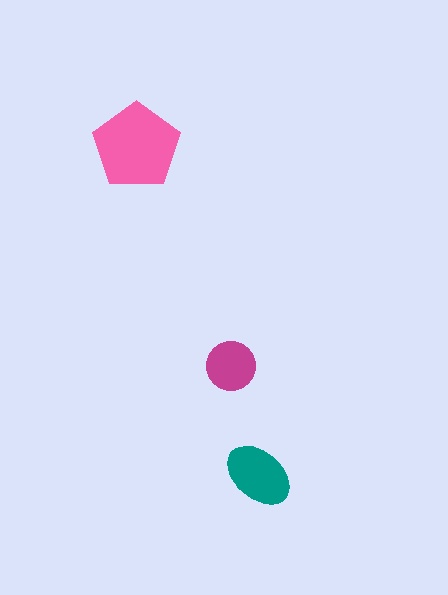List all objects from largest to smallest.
The pink pentagon, the teal ellipse, the magenta circle.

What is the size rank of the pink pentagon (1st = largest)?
1st.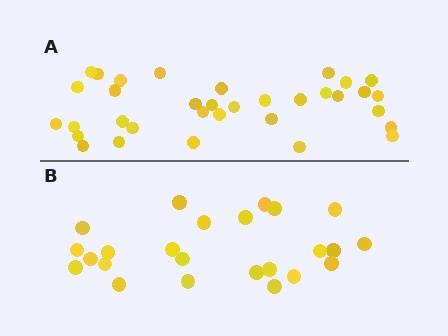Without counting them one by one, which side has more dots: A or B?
Region A (the top region) has more dots.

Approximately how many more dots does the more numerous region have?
Region A has roughly 10 or so more dots than region B.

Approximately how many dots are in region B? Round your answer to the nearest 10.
About 20 dots. (The exact count is 24, which rounds to 20.)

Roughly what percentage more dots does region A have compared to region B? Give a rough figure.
About 40% more.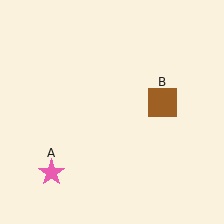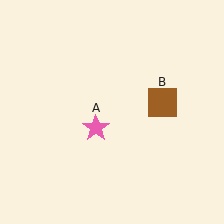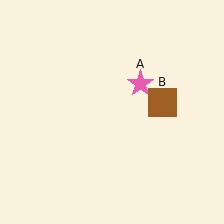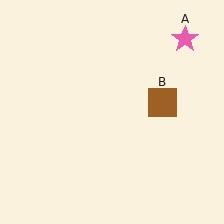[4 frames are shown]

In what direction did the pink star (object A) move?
The pink star (object A) moved up and to the right.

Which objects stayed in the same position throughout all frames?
Brown square (object B) remained stationary.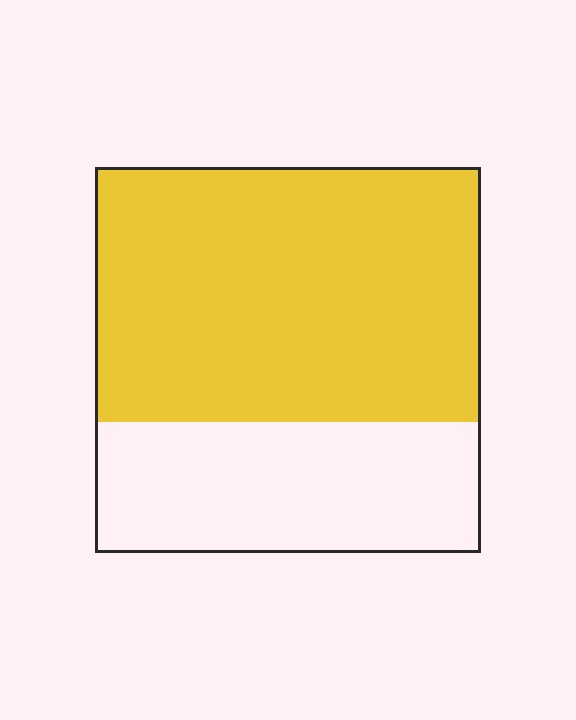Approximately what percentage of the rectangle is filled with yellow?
Approximately 65%.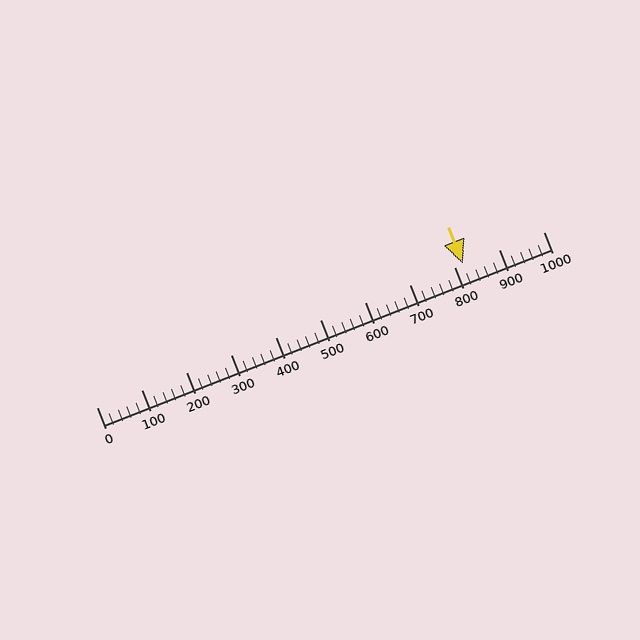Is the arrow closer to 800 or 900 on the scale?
The arrow is closer to 800.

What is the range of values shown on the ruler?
The ruler shows values from 0 to 1000.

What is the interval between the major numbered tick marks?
The major tick marks are spaced 100 units apart.